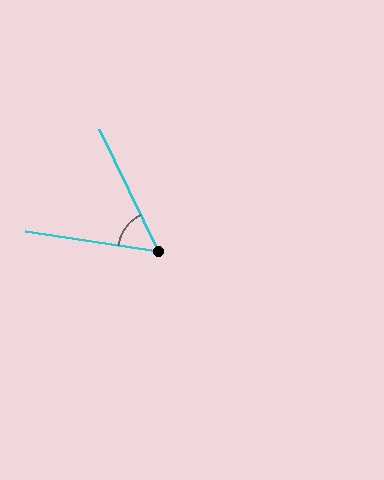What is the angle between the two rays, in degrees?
Approximately 56 degrees.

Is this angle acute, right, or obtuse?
It is acute.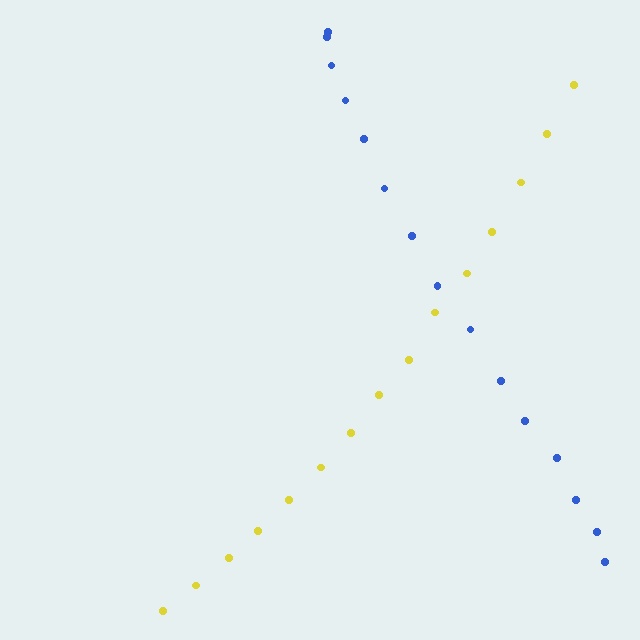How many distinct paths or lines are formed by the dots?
There are 2 distinct paths.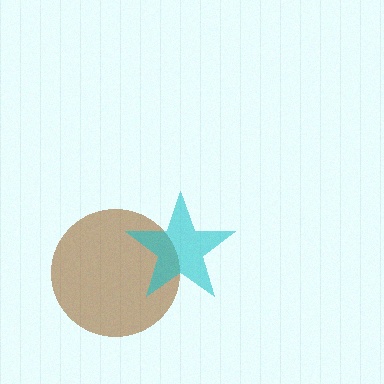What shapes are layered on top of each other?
The layered shapes are: a brown circle, a cyan star.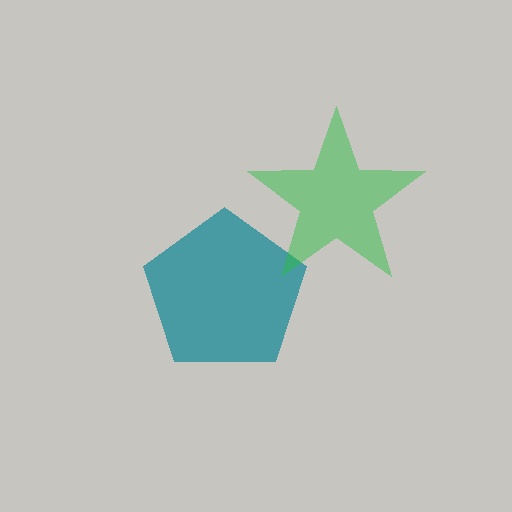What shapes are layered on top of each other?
The layered shapes are: a teal pentagon, a green star.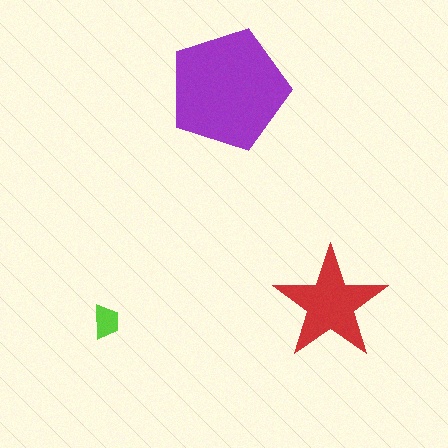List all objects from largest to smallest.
The purple pentagon, the red star, the lime trapezoid.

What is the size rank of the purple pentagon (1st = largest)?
1st.